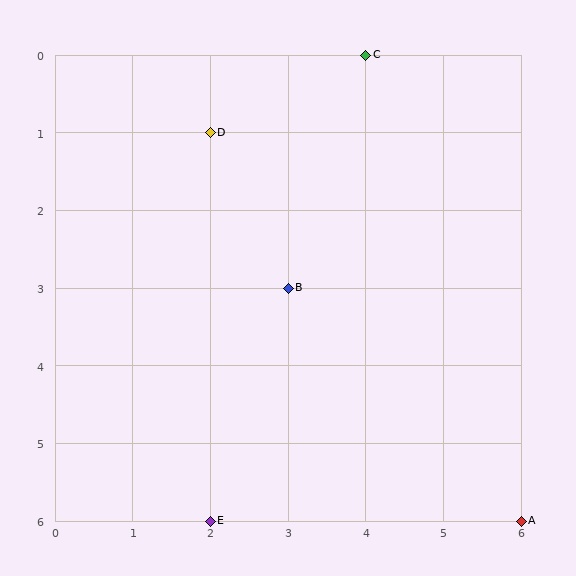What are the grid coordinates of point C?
Point C is at grid coordinates (4, 0).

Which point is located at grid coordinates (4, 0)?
Point C is at (4, 0).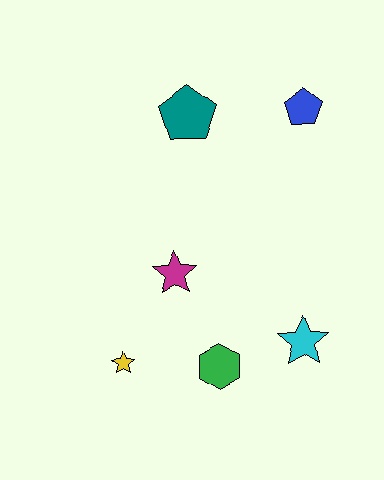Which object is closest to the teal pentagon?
The blue pentagon is closest to the teal pentagon.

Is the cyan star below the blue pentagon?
Yes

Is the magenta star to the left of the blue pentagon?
Yes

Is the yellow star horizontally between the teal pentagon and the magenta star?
No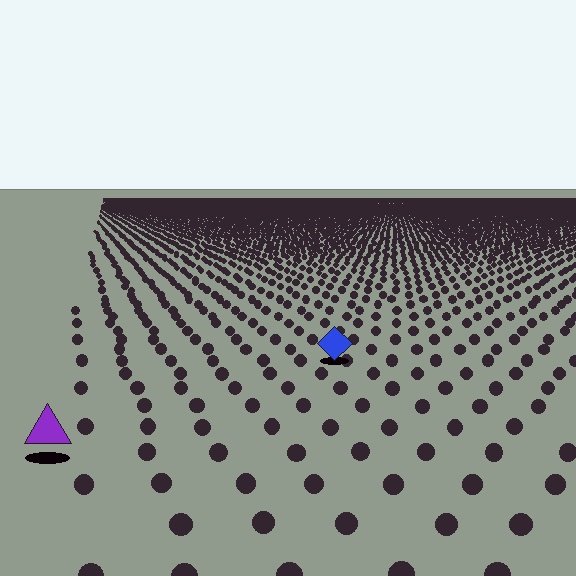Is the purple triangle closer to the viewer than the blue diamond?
Yes. The purple triangle is closer — you can tell from the texture gradient: the ground texture is coarser near it.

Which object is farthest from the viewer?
The blue diamond is farthest from the viewer. It appears smaller and the ground texture around it is denser.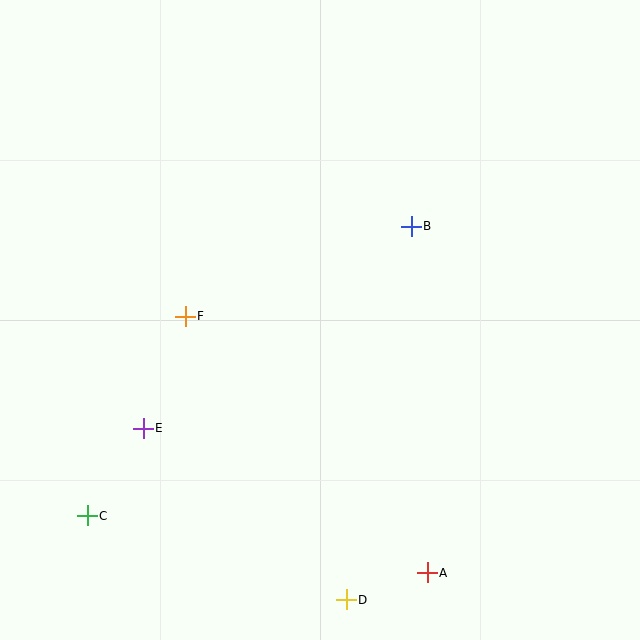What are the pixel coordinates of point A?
Point A is at (427, 573).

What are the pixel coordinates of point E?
Point E is at (143, 428).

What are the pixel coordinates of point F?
Point F is at (185, 316).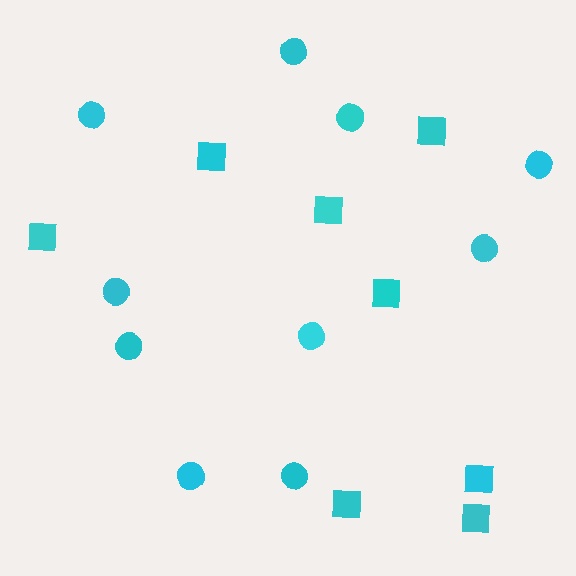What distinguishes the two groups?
There are 2 groups: one group of squares (8) and one group of circles (10).